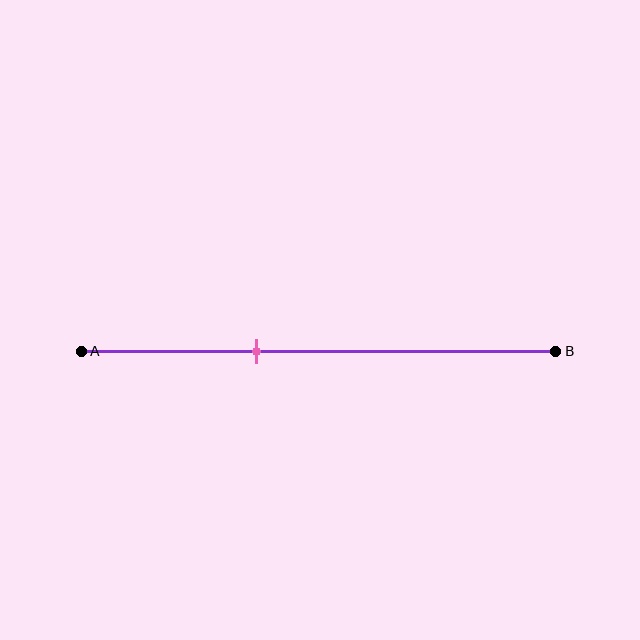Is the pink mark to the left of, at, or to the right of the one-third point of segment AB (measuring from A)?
The pink mark is to the right of the one-third point of segment AB.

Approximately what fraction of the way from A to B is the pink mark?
The pink mark is approximately 35% of the way from A to B.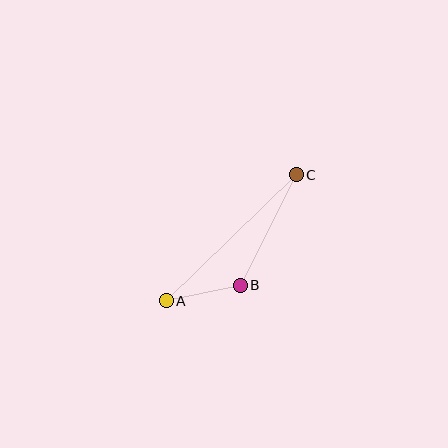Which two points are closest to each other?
Points A and B are closest to each other.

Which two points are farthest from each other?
Points A and C are farthest from each other.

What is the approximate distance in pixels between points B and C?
The distance between B and C is approximately 124 pixels.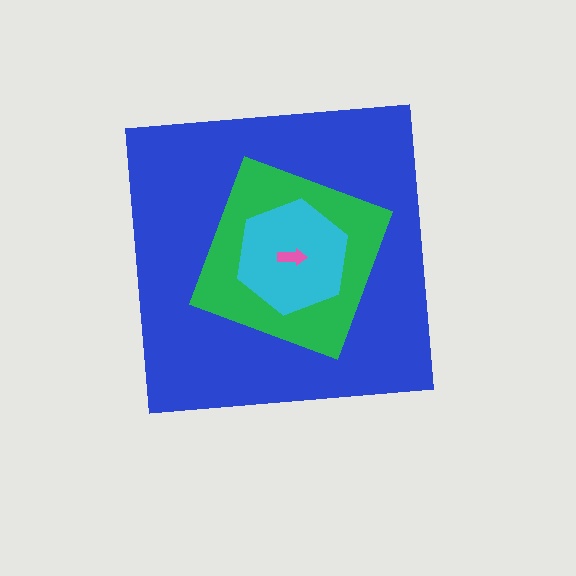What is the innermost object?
The pink arrow.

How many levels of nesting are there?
4.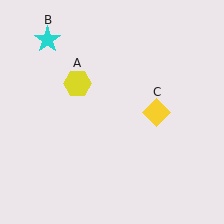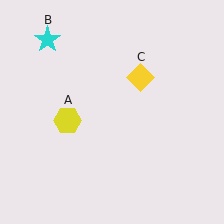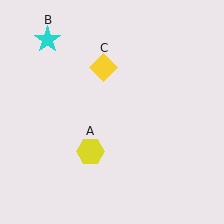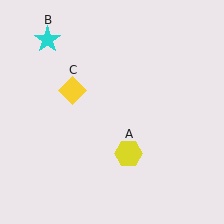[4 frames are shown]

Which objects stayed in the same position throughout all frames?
Cyan star (object B) remained stationary.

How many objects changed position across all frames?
2 objects changed position: yellow hexagon (object A), yellow diamond (object C).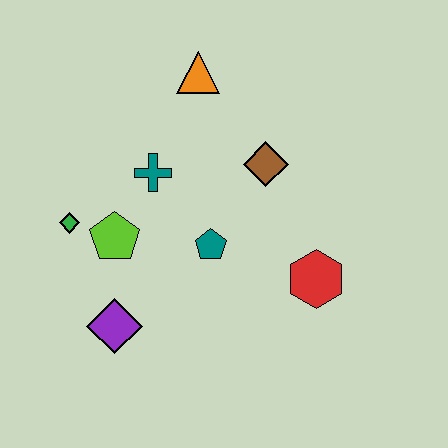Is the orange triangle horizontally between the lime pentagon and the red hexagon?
Yes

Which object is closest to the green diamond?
The lime pentagon is closest to the green diamond.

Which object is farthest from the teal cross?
The red hexagon is farthest from the teal cross.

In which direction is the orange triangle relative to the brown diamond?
The orange triangle is above the brown diamond.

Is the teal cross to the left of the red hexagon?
Yes